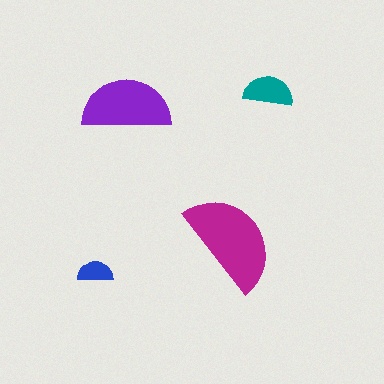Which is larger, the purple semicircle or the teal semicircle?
The purple one.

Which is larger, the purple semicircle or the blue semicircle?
The purple one.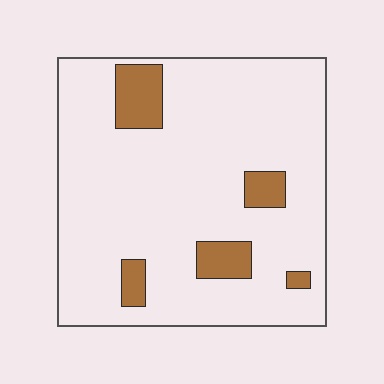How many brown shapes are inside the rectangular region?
5.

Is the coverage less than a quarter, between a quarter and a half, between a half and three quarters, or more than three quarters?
Less than a quarter.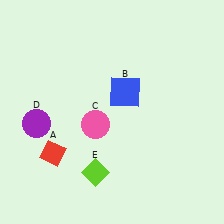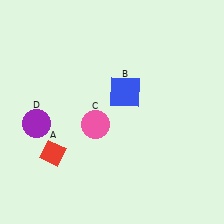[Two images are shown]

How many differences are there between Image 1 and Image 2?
There is 1 difference between the two images.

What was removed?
The lime diamond (E) was removed in Image 2.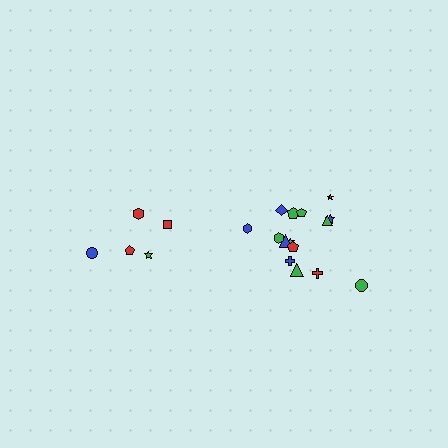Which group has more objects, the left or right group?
The right group.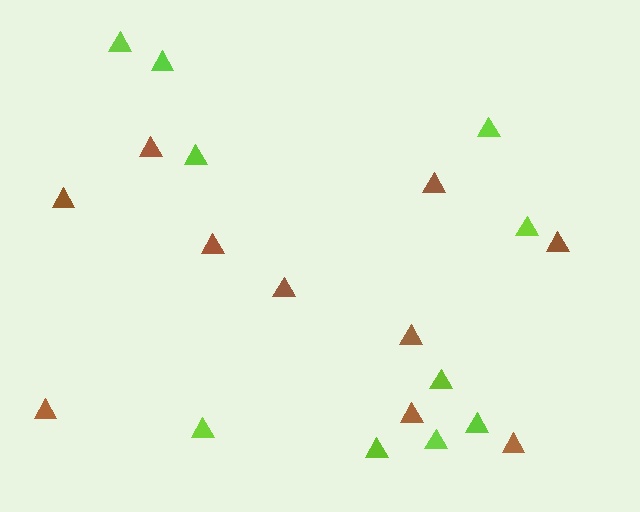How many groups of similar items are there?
There are 2 groups: one group of lime triangles (10) and one group of brown triangles (10).